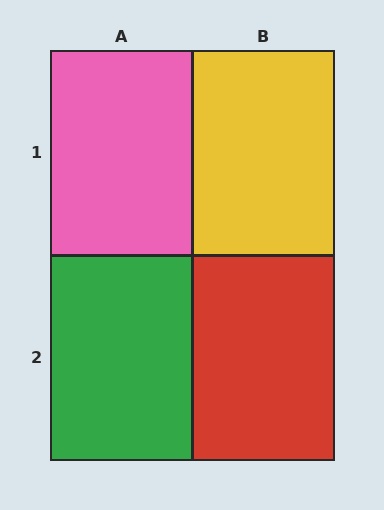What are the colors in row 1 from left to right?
Pink, yellow.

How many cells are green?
1 cell is green.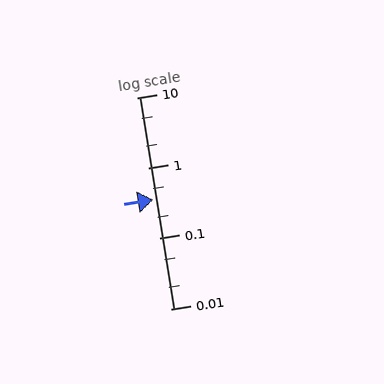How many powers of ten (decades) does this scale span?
The scale spans 3 decades, from 0.01 to 10.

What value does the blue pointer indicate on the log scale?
The pointer indicates approximately 0.35.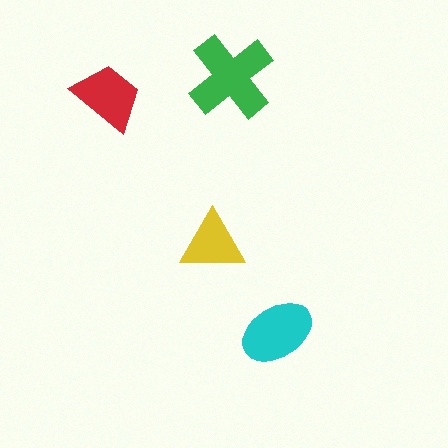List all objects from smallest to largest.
The yellow triangle, the red trapezoid, the cyan ellipse, the green cross.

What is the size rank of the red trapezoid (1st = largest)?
3rd.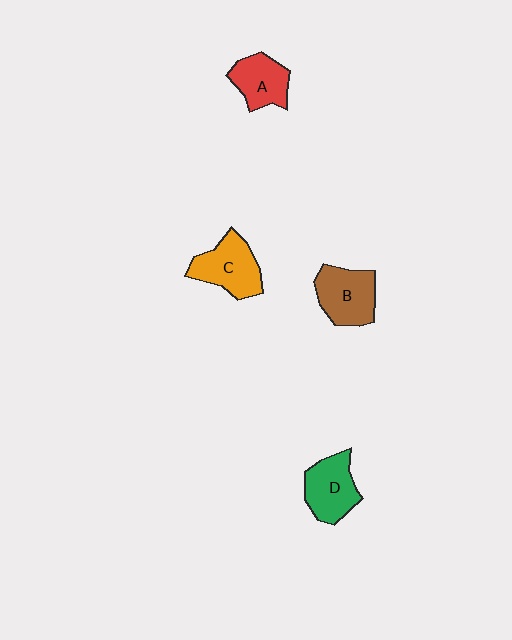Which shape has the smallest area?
Shape A (red).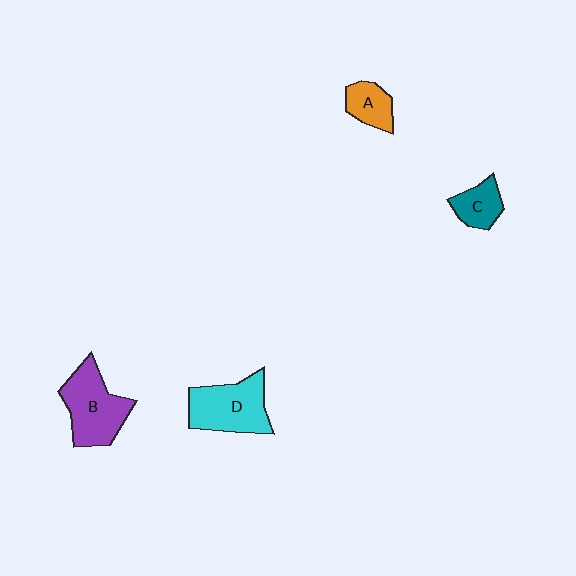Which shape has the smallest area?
Shape A (orange).